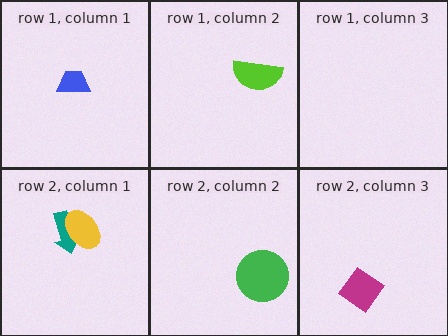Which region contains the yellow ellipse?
The row 2, column 1 region.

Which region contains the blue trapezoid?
The row 1, column 1 region.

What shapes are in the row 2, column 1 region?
The teal arrow, the yellow ellipse.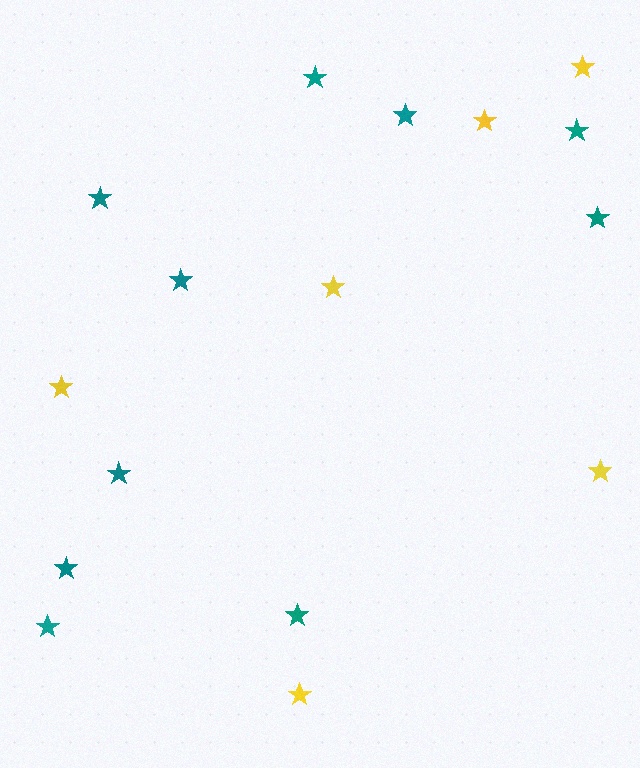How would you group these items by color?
There are 2 groups: one group of teal stars (10) and one group of yellow stars (6).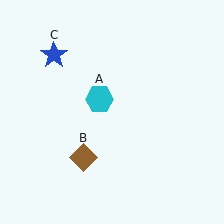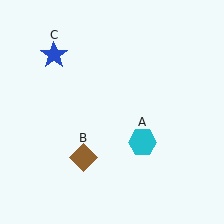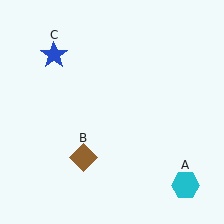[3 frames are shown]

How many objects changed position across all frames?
1 object changed position: cyan hexagon (object A).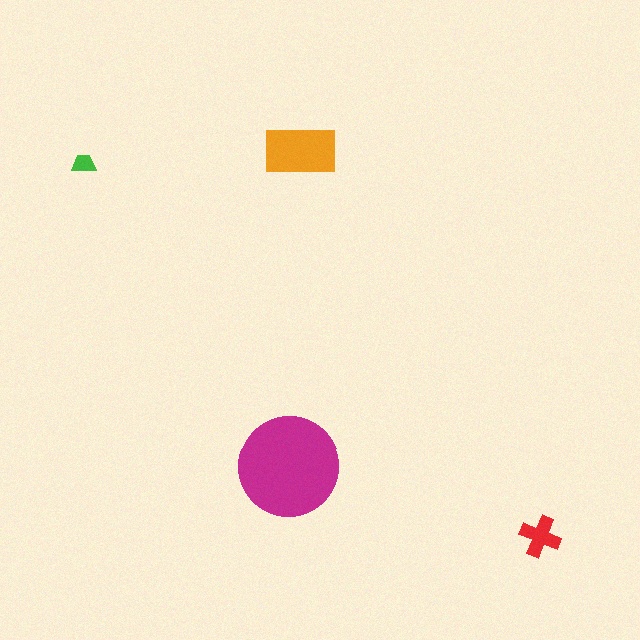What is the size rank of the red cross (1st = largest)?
3rd.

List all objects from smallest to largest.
The green trapezoid, the red cross, the orange rectangle, the magenta circle.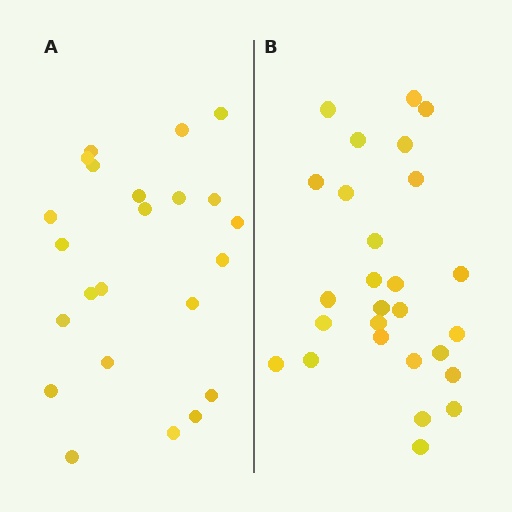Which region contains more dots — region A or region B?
Region B (the right region) has more dots.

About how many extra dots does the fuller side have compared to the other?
Region B has about 4 more dots than region A.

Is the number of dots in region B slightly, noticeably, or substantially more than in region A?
Region B has only slightly more — the two regions are fairly close. The ratio is roughly 1.2 to 1.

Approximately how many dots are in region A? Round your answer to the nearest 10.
About 20 dots. (The exact count is 23, which rounds to 20.)